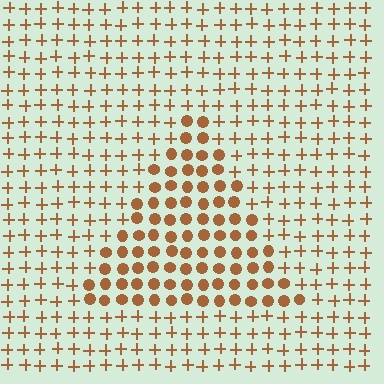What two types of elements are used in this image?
The image uses circles inside the triangle region and plus signs outside it.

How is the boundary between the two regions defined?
The boundary is defined by a change in element shape: circles inside vs. plus signs outside. All elements share the same color and spacing.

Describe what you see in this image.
The image is filled with small brown elements arranged in a uniform grid. A triangle-shaped region contains circles, while the surrounding area contains plus signs. The boundary is defined purely by the change in element shape.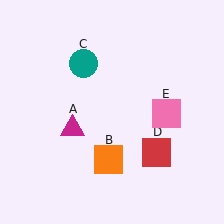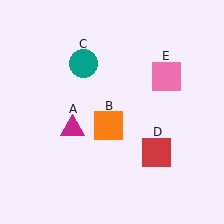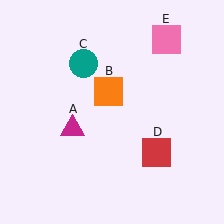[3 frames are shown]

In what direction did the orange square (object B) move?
The orange square (object B) moved up.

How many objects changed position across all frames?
2 objects changed position: orange square (object B), pink square (object E).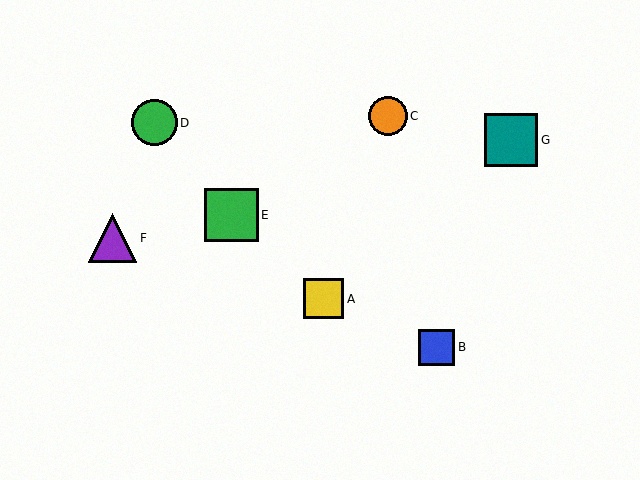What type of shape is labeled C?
Shape C is an orange circle.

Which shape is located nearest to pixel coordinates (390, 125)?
The orange circle (labeled C) at (388, 116) is nearest to that location.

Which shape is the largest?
The green square (labeled E) is the largest.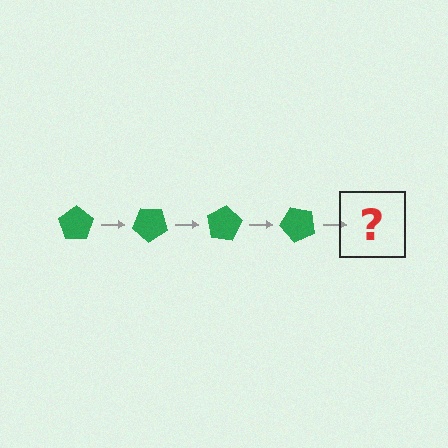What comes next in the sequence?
The next element should be a green pentagon rotated 160 degrees.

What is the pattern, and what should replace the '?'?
The pattern is that the pentagon rotates 40 degrees each step. The '?' should be a green pentagon rotated 160 degrees.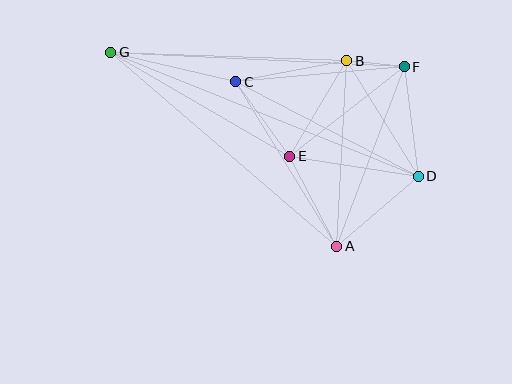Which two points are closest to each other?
Points B and F are closest to each other.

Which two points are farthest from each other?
Points D and G are farthest from each other.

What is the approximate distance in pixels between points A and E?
The distance between A and E is approximately 102 pixels.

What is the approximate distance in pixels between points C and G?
The distance between C and G is approximately 128 pixels.